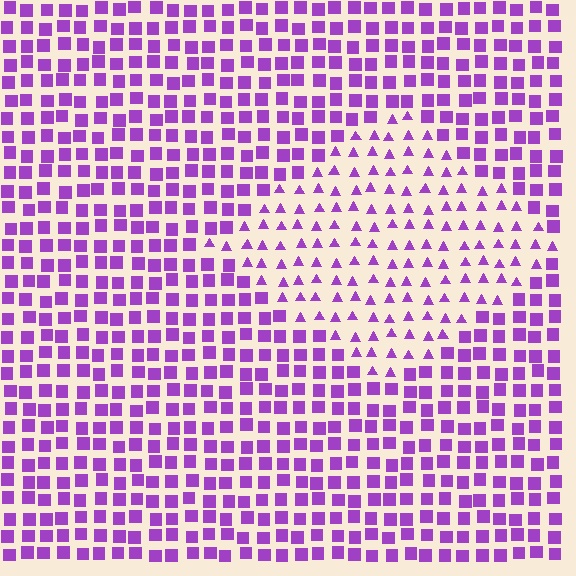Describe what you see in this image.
The image is filled with small purple elements arranged in a uniform grid. A diamond-shaped region contains triangles, while the surrounding area contains squares. The boundary is defined purely by the change in element shape.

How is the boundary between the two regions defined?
The boundary is defined by a change in element shape: triangles inside vs. squares outside. All elements share the same color and spacing.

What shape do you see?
I see a diamond.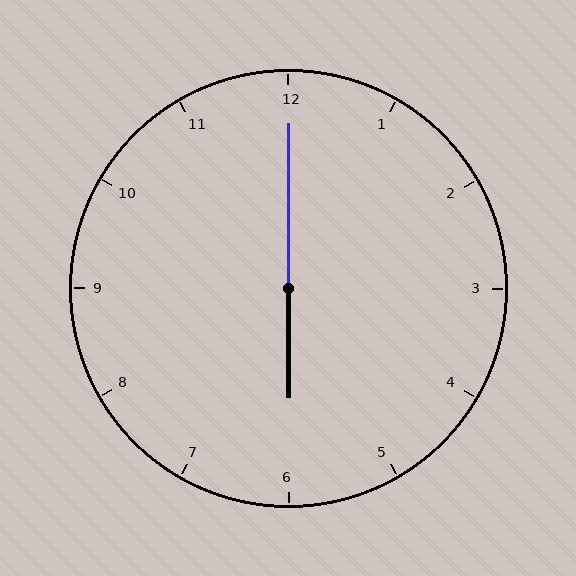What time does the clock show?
6:00.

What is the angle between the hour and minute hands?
Approximately 180 degrees.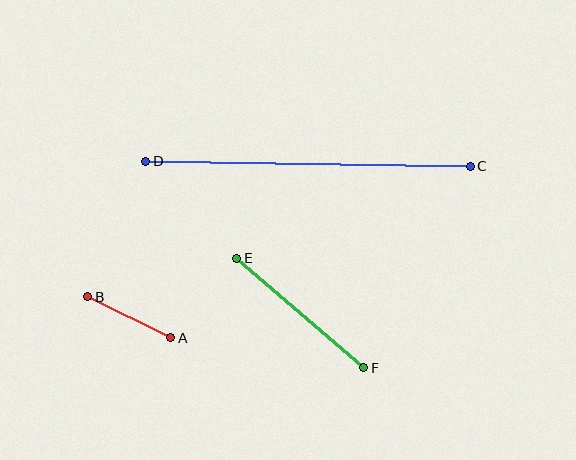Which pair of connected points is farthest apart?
Points C and D are farthest apart.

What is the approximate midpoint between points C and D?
The midpoint is at approximately (308, 164) pixels.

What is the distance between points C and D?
The distance is approximately 324 pixels.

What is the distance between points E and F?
The distance is approximately 168 pixels.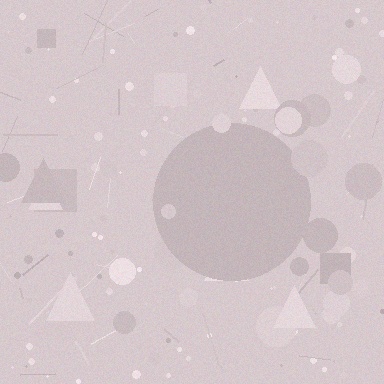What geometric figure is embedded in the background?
A circle is embedded in the background.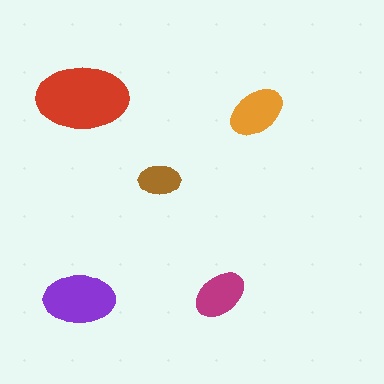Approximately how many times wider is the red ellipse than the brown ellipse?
About 2 times wider.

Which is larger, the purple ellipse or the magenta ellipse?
The purple one.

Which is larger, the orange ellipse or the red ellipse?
The red one.